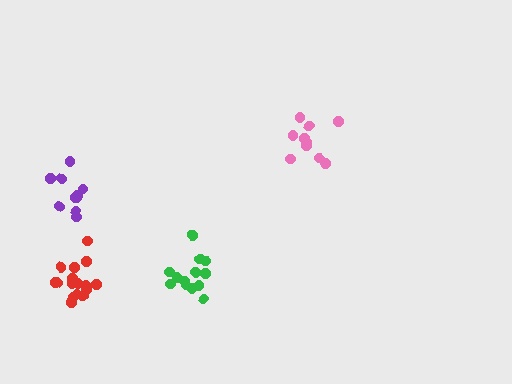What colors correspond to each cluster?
The clusters are colored: red, purple, pink, green.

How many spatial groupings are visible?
There are 4 spatial groupings.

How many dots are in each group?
Group 1: 16 dots, Group 2: 11 dots, Group 3: 10 dots, Group 4: 14 dots (51 total).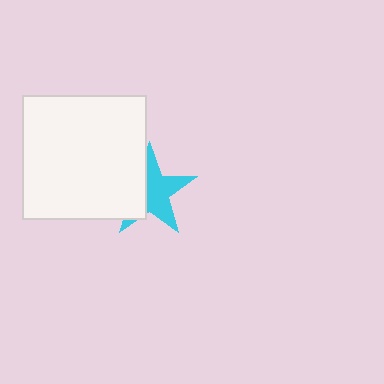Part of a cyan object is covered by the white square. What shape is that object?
It is a star.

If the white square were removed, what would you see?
You would see the complete cyan star.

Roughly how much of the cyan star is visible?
About half of it is visible (roughly 58%).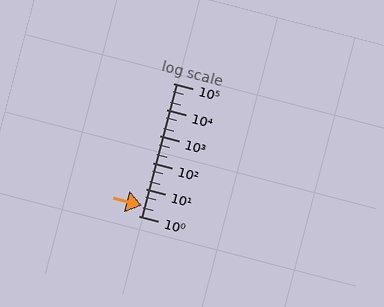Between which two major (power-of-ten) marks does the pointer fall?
The pointer is between 1 and 10.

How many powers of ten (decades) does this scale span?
The scale spans 5 decades, from 1 to 100000.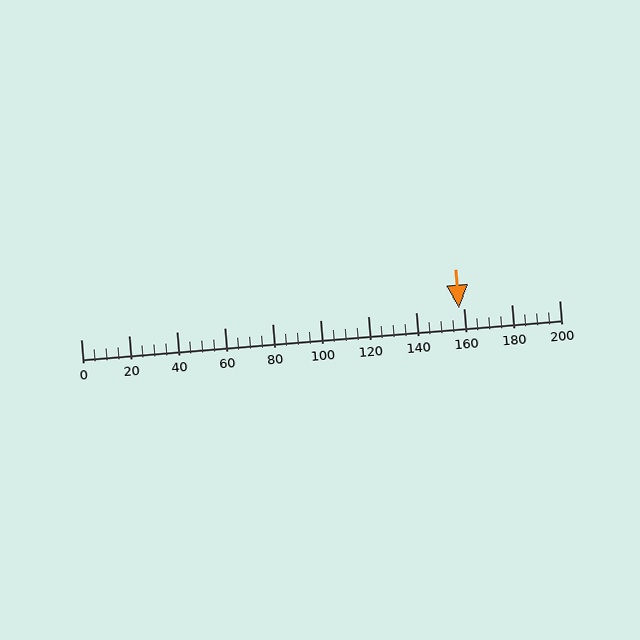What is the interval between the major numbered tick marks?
The major tick marks are spaced 20 units apart.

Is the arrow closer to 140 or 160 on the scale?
The arrow is closer to 160.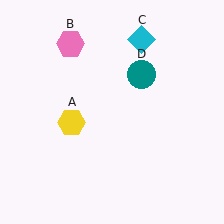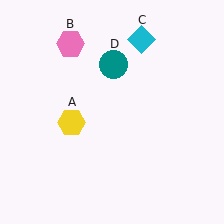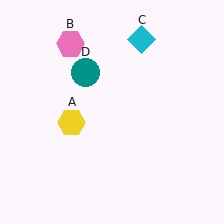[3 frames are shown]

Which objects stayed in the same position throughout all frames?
Yellow hexagon (object A) and pink hexagon (object B) and cyan diamond (object C) remained stationary.